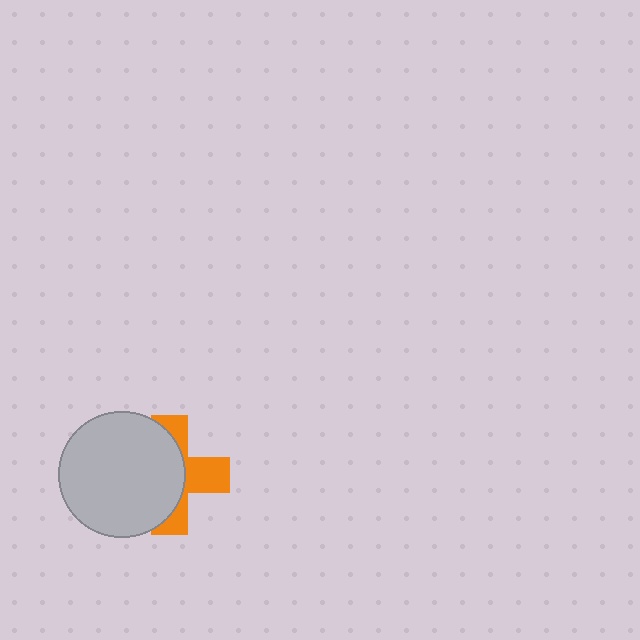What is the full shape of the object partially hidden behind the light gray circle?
The partially hidden object is an orange cross.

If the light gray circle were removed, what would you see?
You would see the complete orange cross.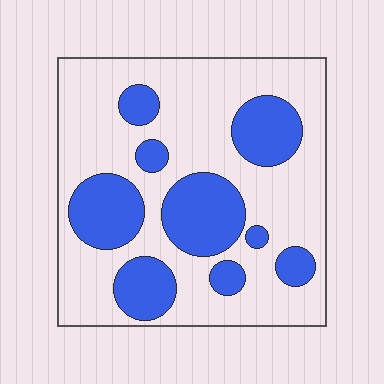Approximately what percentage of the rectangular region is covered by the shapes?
Approximately 30%.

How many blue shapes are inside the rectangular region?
9.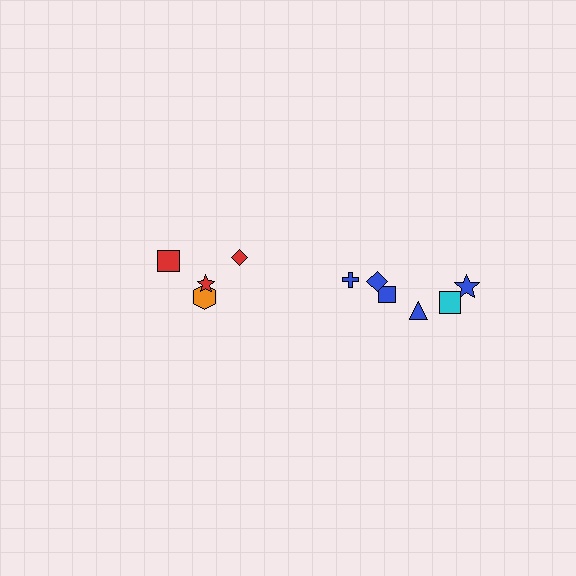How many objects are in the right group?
There are 6 objects.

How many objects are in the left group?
There are 4 objects.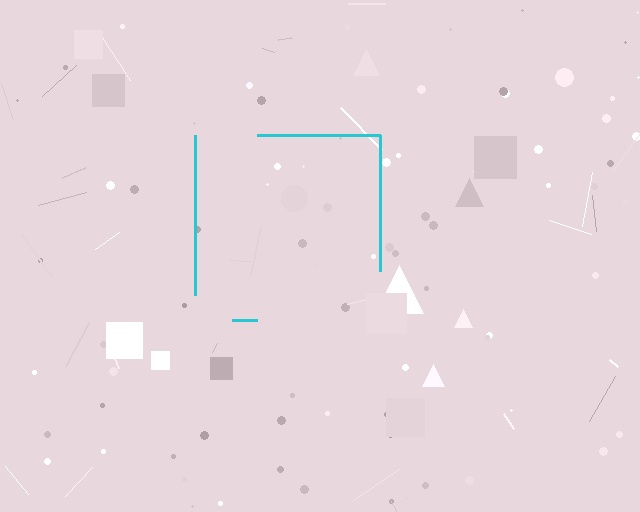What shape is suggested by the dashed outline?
The dashed outline suggests a square.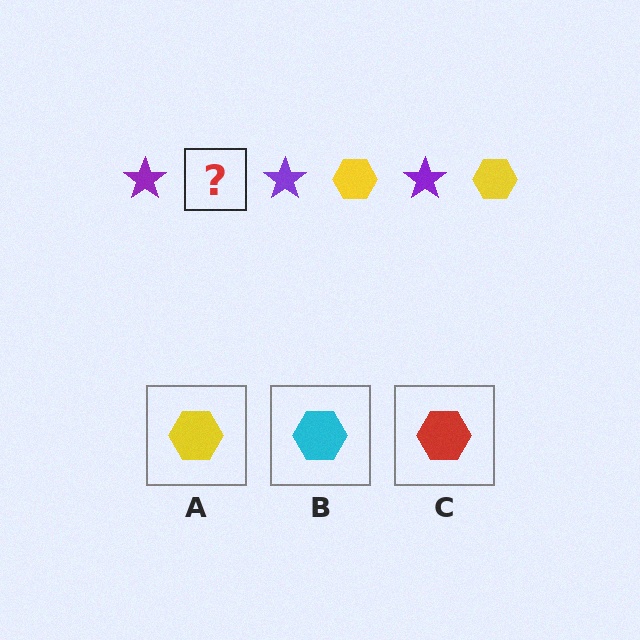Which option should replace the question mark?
Option A.